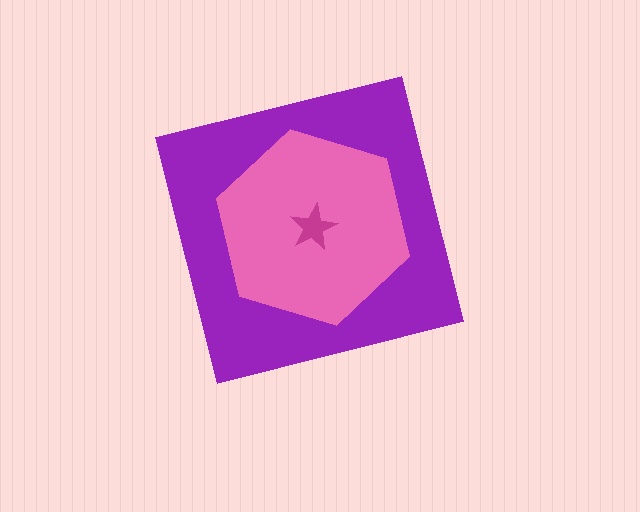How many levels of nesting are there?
3.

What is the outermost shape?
The purple square.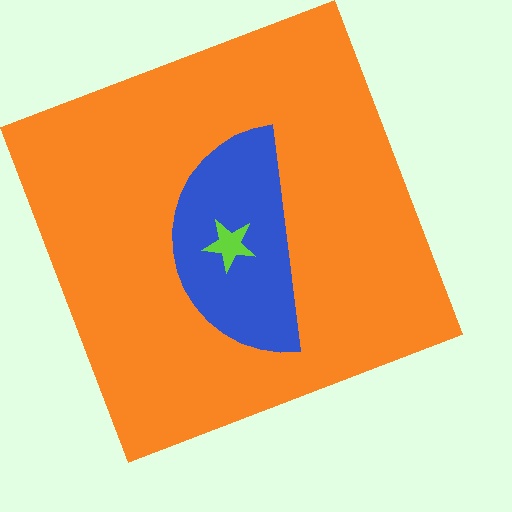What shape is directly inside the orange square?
The blue semicircle.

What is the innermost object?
The lime star.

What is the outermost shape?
The orange square.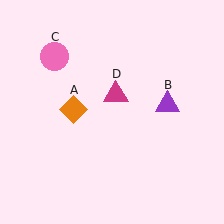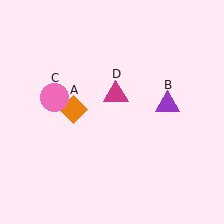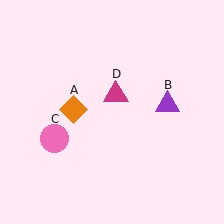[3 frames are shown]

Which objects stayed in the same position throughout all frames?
Orange diamond (object A) and purple triangle (object B) and magenta triangle (object D) remained stationary.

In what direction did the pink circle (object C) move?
The pink circle (object C) moved down.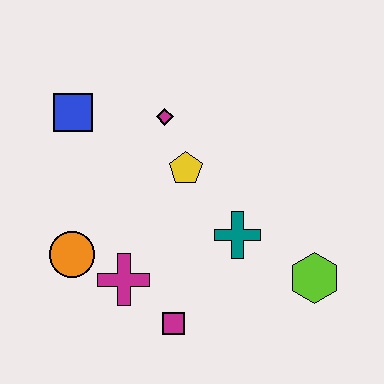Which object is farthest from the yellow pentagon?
The lime hexagon is farthest from the yellow pentagon.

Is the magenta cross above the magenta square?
Yes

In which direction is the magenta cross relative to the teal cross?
The magenta cross is to the left of the teal cross.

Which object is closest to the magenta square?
The magenta cross is closest to the magenta square.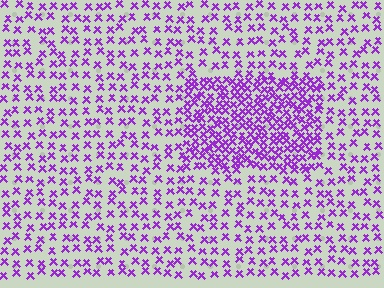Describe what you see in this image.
The image contains small purple elements arranged at two different densities. A rectangle-shaped region is visible where the elements are more densely packed than the surrounding area.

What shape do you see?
I see a rectangle.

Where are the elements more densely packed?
The elements are more densely packed inside the rectangle boundary.